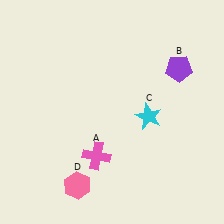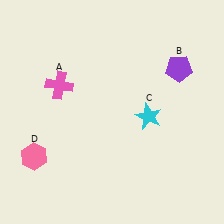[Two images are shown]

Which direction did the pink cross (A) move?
The pink cross (A) moved up.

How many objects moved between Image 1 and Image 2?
2 objects moved between the two images.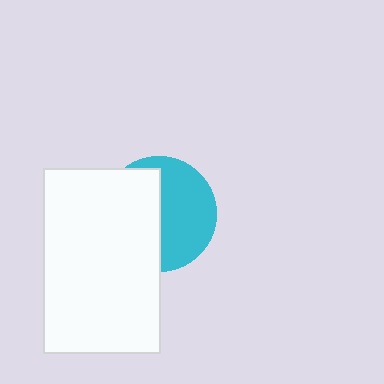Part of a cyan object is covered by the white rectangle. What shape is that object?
It is a circle.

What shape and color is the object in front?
The object in front is a white rectangle.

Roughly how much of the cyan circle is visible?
About half of it is visible (roughly 50%).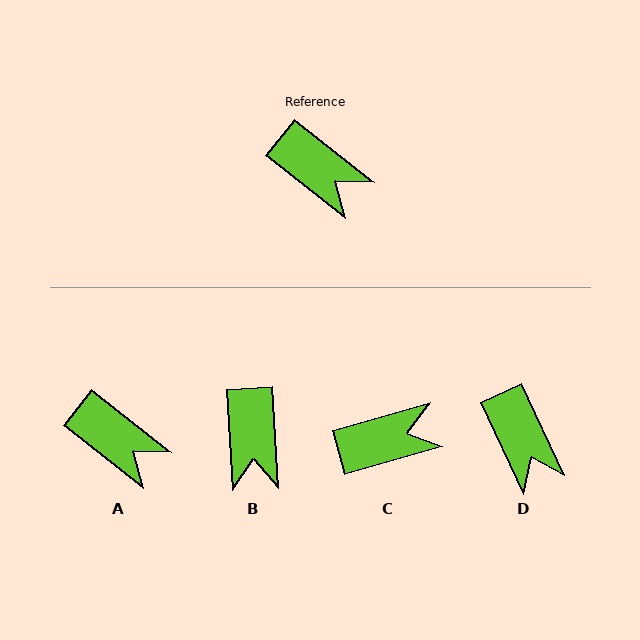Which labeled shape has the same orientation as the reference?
A.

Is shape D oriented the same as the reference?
No, it is off by about 27 degrees.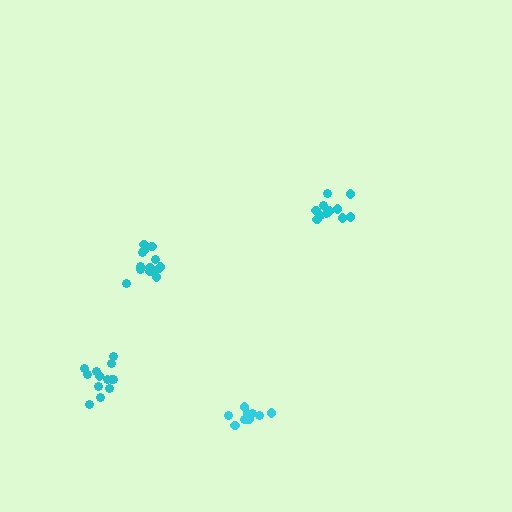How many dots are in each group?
Group 1: 10 dots, Group 2: 13 dots, Group 3: 11 dots, Group 4: 13 dots (47 total).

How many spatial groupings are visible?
There are 4 spatial groupings.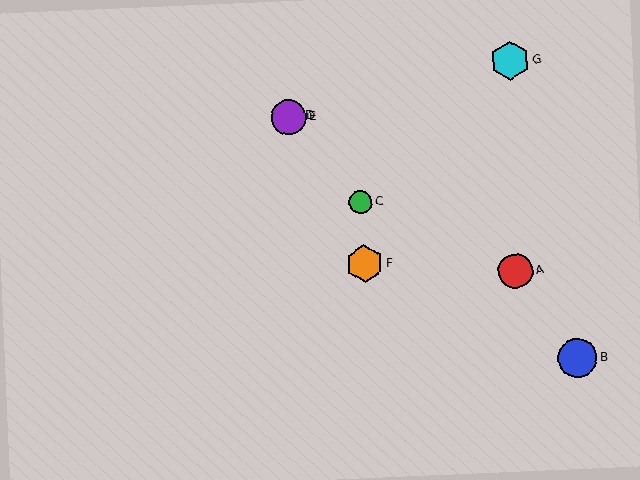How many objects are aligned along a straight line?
3 objects (C, D, E) are aligned along a straight line.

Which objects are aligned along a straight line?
Objects C, D, E are aligned along a straight line.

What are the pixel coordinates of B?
Object B is at (578, 358).